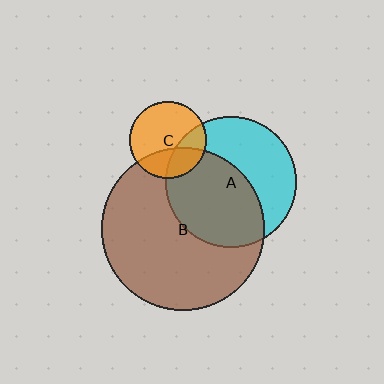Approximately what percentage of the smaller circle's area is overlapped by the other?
Approximately 30%.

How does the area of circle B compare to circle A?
Approximately 1.5 times.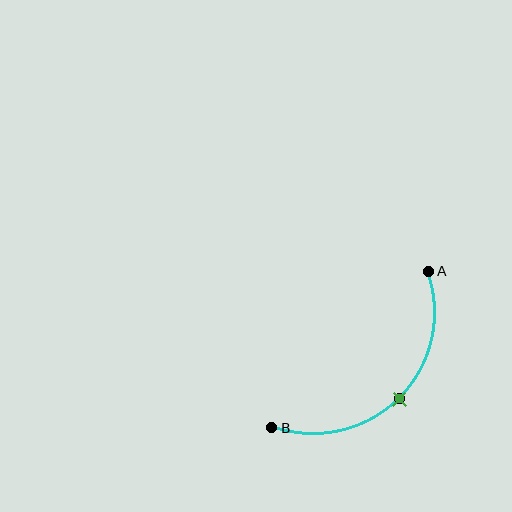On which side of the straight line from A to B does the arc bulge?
The arc bulges below and to the right of the straight line connecting A and B.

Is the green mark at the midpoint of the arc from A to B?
Yes. The green mark lies on the arc at equal arc-length from both A and B — it is the arc midpoint.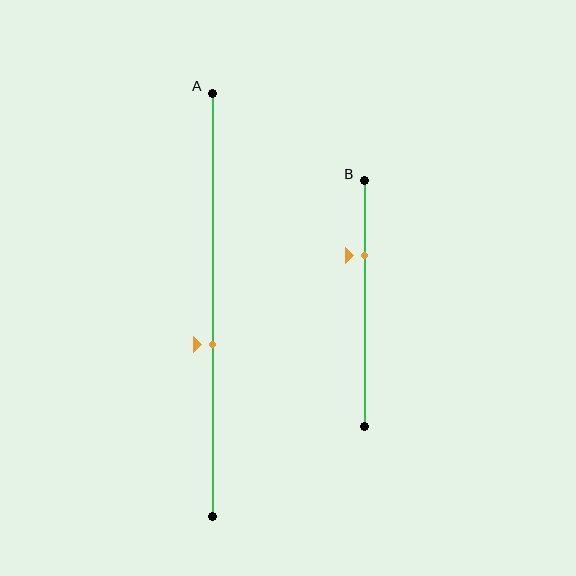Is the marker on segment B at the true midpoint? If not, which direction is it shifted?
No, the marker on segment B is shifted upward by about 19% of the segment length.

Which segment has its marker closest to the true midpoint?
Segment A has its marker closest to the true midpoint.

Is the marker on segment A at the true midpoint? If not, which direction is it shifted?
No, the marker on segment A is shifted downward by about 9% of the segment length.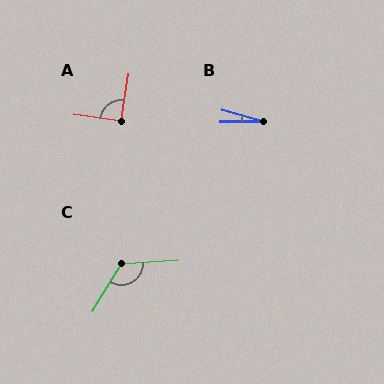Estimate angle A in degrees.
Approximately 91 degrees.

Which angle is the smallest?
B, at approximately 16 degrees.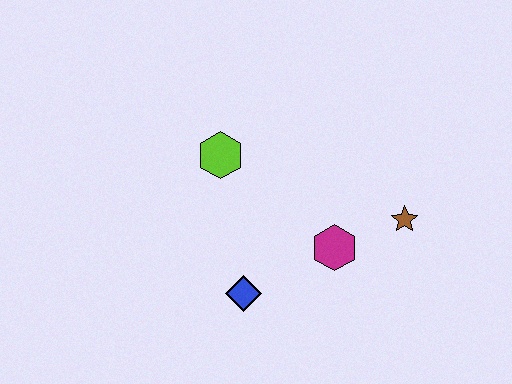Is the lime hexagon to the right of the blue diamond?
No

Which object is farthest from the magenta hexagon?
The lime hexagon is farthest from the magenta hexagon.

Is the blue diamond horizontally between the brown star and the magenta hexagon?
No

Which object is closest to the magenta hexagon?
The brown star is closest to the magenta hexagon.